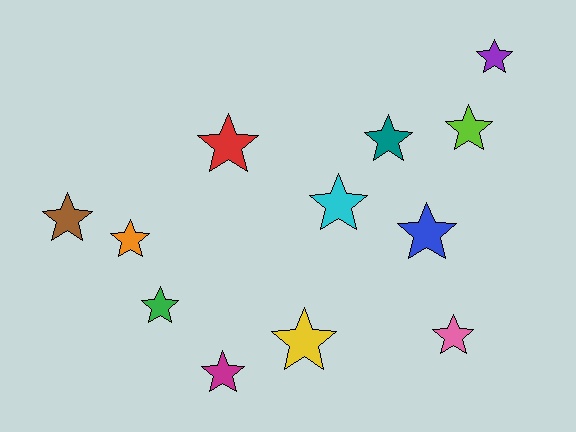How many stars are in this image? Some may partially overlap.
There are 12 stars.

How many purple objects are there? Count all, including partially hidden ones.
There is 1 purple object.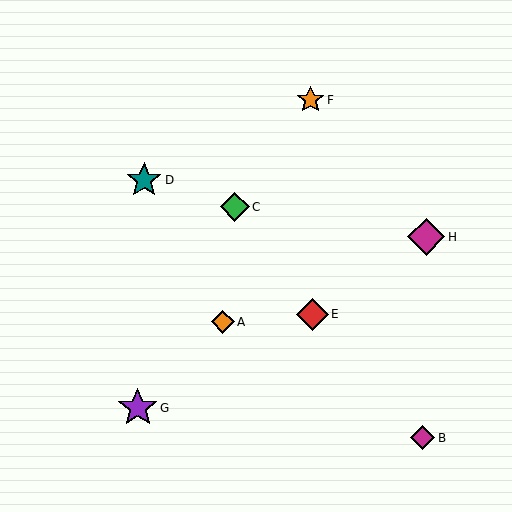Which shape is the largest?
The purple star (labeled G) is the largest.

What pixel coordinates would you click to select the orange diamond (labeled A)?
Click at (223, 322) to select the orange diamond A.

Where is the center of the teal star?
The center of the teal star is at (144, 180).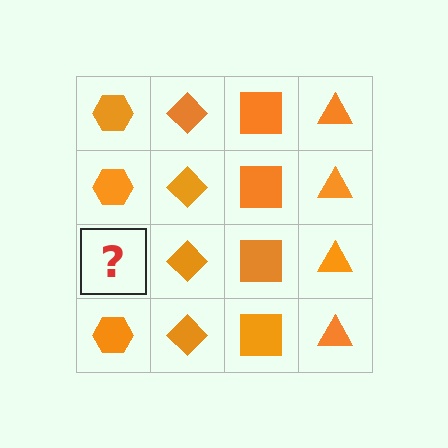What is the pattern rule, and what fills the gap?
The rule is that each column has a consistent shape. The gap should be filled with an orange hexagon.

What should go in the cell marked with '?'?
The missing cell should contain an orange hexagon.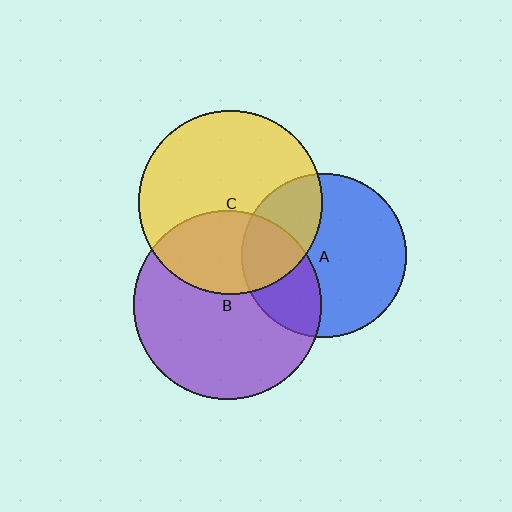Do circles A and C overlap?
Yes.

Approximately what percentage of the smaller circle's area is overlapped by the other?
Approximately 30%.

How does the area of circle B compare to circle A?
Approximately 1.3 times.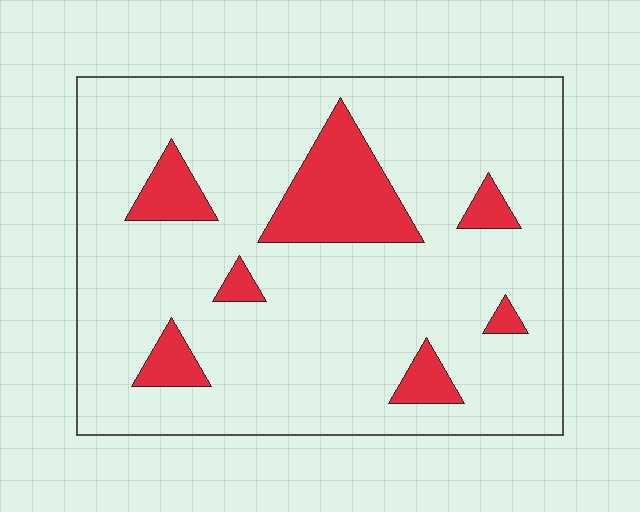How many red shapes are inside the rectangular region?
7.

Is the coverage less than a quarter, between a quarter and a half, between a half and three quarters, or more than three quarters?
Less than a quarter.